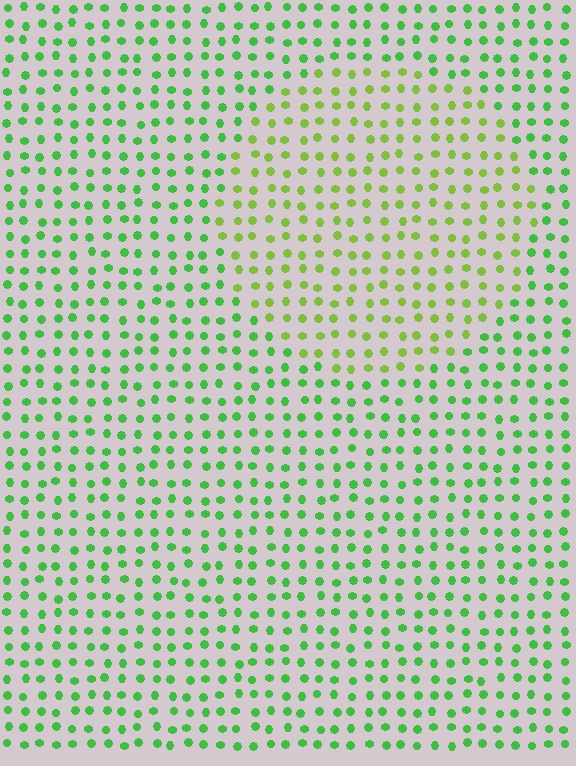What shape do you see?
I see a circle.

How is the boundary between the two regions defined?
The boundary is defined purely by a slight shift in hue (about 32 degrees). Spacing, size, and orientation are identical on both sides.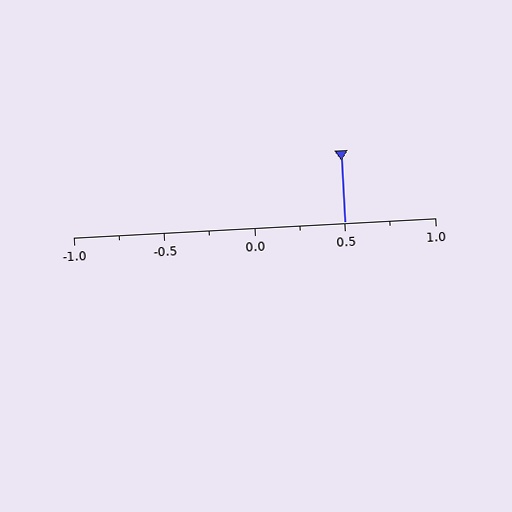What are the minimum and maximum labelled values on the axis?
The axis runs from -1.0 to 1.0.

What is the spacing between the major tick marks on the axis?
The major ticks are spaced 0.5 apart.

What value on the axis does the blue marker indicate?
The marker indicates approximately 0.5.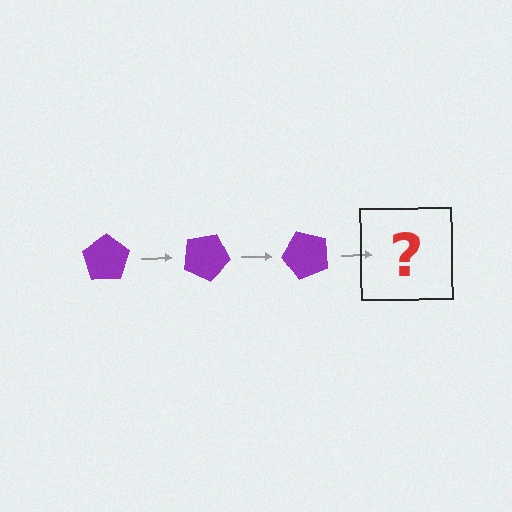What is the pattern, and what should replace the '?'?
The pattern is that the pentagon rotates 25 degrees each step. The '?' should be a purple pentagon rotated 75 degrees.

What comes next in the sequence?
The next element should be a purple pentagon rotated 75 degrees.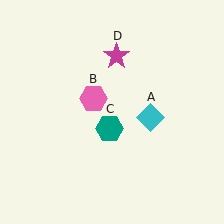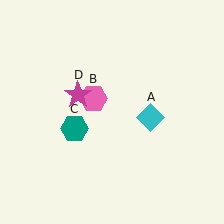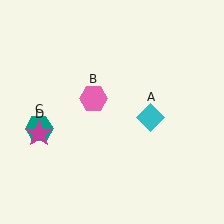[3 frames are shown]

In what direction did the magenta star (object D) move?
The magenta star (object D) moved down and to the left.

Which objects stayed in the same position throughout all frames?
Cyan diamond (object A) and pink hexagon (object B) remained stationary.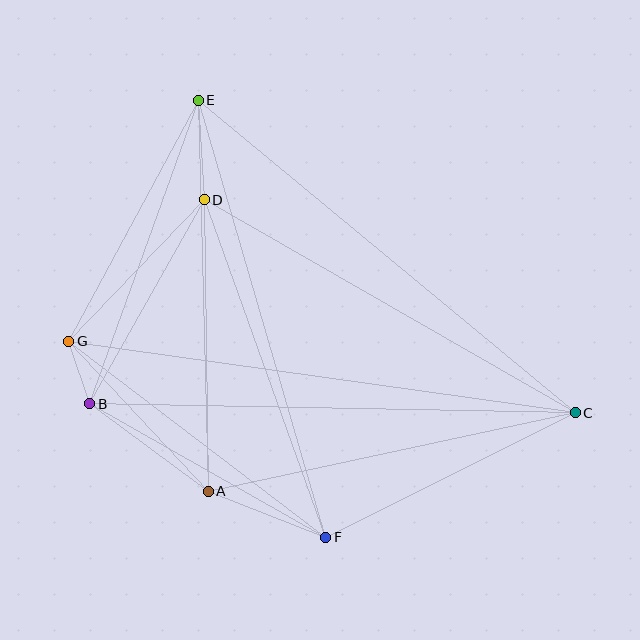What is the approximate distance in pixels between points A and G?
The distance between A and G is approximately 205 pixels.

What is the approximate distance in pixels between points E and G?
The distance between E and G is approximately 274 pixels.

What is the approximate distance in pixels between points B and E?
The distance between B and E is approximately 322 pixels.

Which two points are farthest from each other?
Points C and G are farthest from each other.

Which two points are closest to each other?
Points B and G are closest to each other.